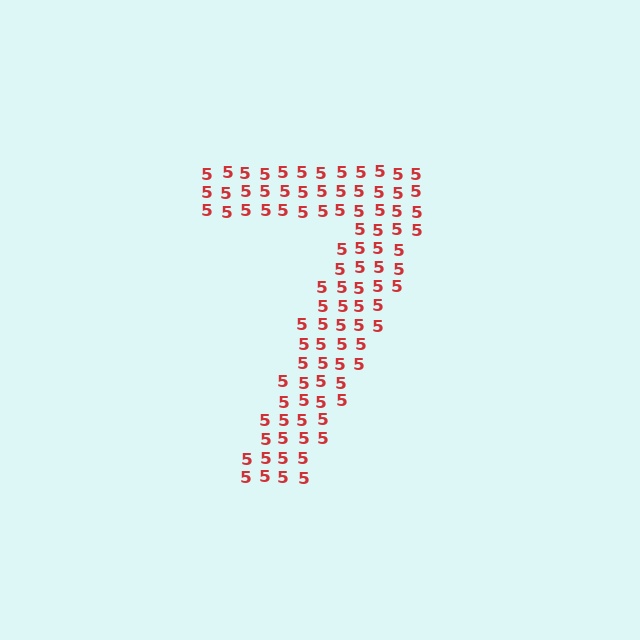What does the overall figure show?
The overall figure shows the digit 7.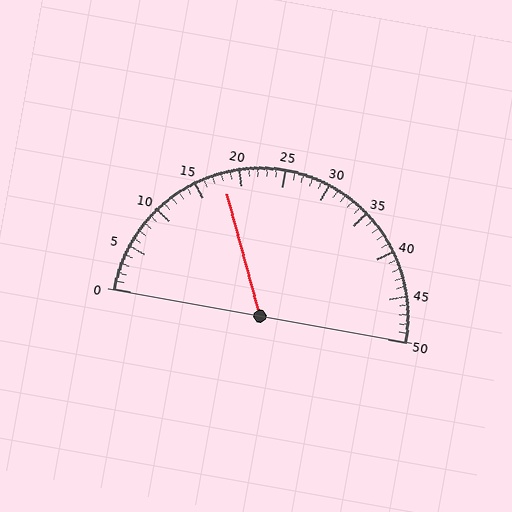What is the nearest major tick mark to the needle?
The nearest major tick mark is 20.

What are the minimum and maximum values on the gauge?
The gauge ranges from 0 to 50.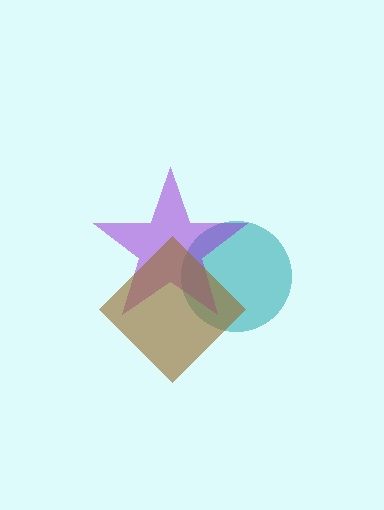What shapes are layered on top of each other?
The layered shapes are: a teal circle, a purple star, a brown diamond.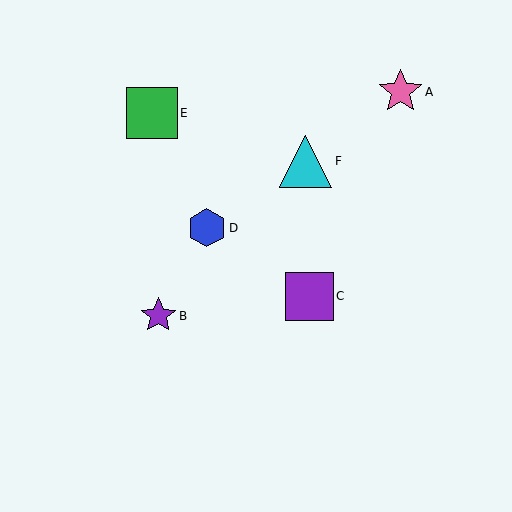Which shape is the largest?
The cyan triangle (labeled F) is the largest.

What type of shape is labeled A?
Shape A is a pink star.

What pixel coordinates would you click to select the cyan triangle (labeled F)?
Click at (306, 161) to select the cyan triangle F.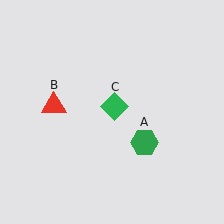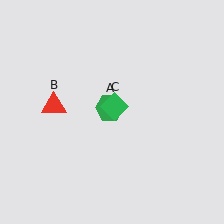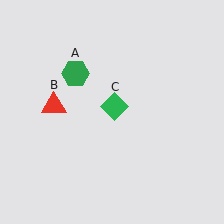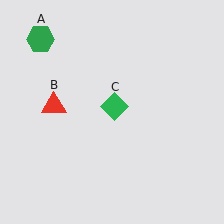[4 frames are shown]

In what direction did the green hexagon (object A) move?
The green hexagon (object A) moved up and to the left.